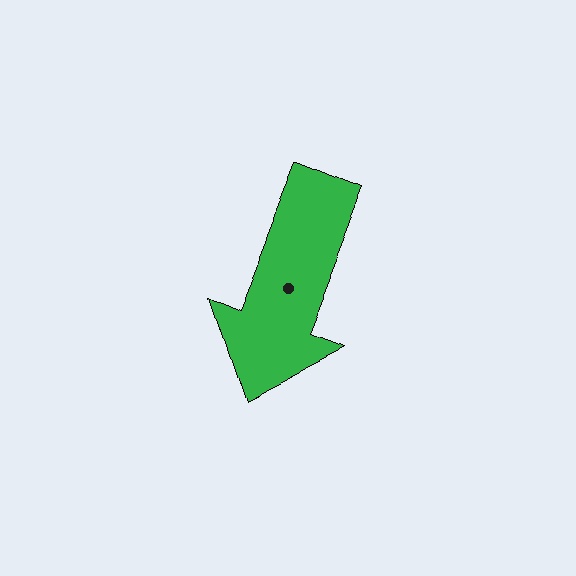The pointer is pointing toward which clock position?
Roughly 7 o'clock.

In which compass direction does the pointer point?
South.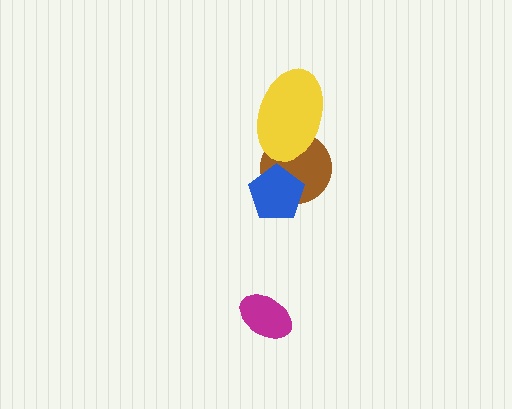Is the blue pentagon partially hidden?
No, no other shape covers it.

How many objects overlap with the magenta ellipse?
0 objects overlap with the magenta ellipse.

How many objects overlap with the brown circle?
2 objects overlap with the brown circle.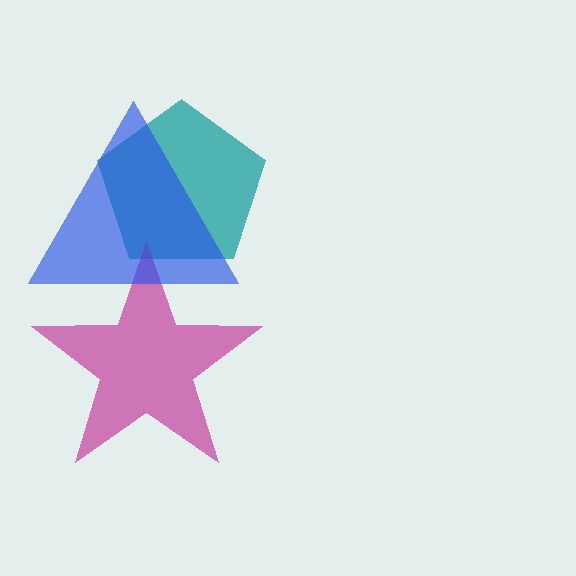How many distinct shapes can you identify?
There are 3 distinct shapes: a teal pentagon, a magenta star, a blue triangle.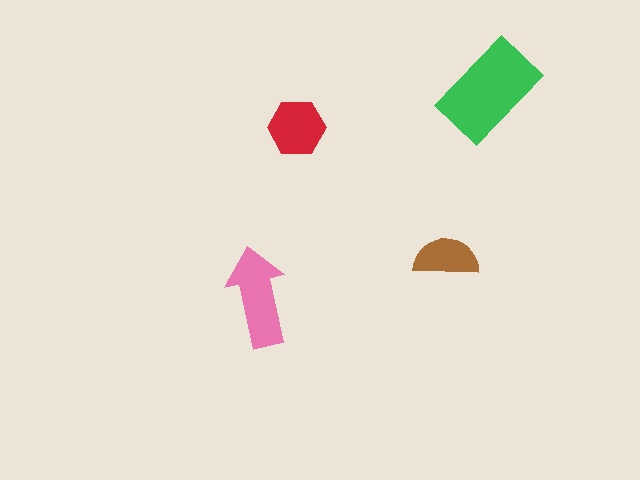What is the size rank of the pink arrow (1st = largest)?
2nd.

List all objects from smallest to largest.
The brown semicircle, the red hexagon, the pink arrow, the green rectangle.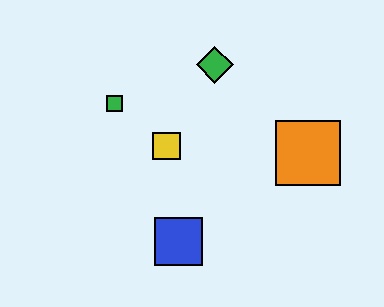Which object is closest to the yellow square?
The green square is closest to the yellow square.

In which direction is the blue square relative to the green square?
The blue square is below the green square.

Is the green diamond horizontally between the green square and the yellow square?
No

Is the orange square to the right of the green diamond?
Yes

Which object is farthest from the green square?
The orange square is farthest from the green square.